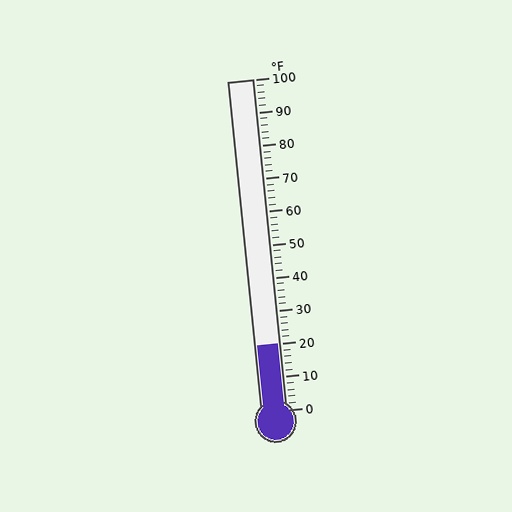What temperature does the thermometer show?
The thermometer shows approximately 20°F.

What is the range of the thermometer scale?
The thermometer scale ranges from 0°F to 100°F.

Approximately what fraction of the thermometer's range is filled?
The thermometer is filled to approximately 20% of its range.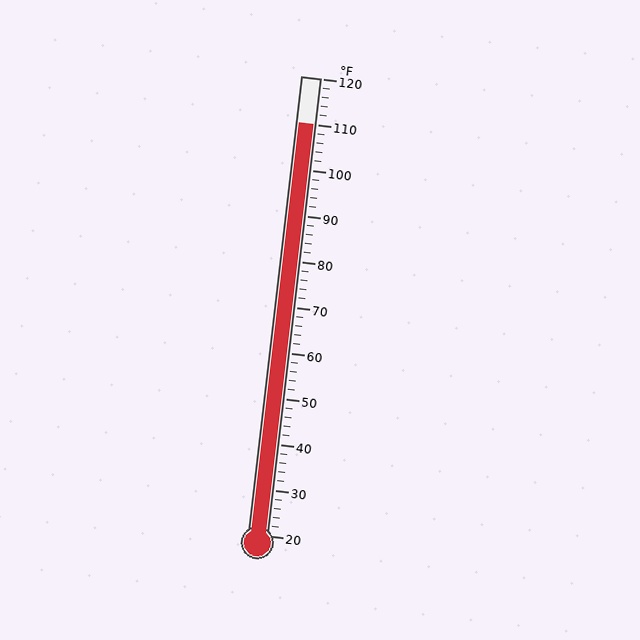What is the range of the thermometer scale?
The thermometer scale ranges from 20°F to 120°F.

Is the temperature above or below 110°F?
The temperature is at 110°F.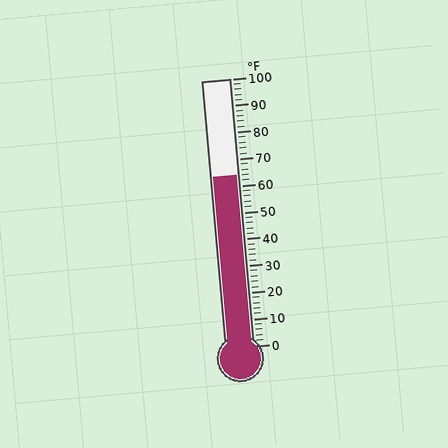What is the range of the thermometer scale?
The thermometer scale ranges from 0°F to 100°F.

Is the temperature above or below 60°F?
The temperature is above 60°F.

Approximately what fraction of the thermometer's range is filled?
The thermometer is filled to approximately 65% of its range.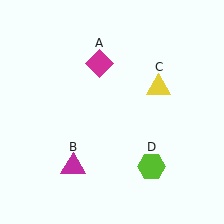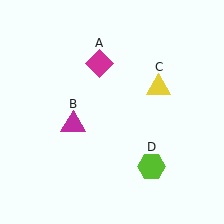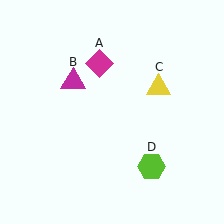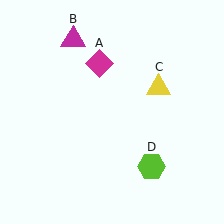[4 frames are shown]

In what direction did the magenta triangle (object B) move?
The magenta triangle (object B) moved up.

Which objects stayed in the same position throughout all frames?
Magenta diamond (object A) and yellow triangle (object C) and lime hexagon (object D) remained stationary.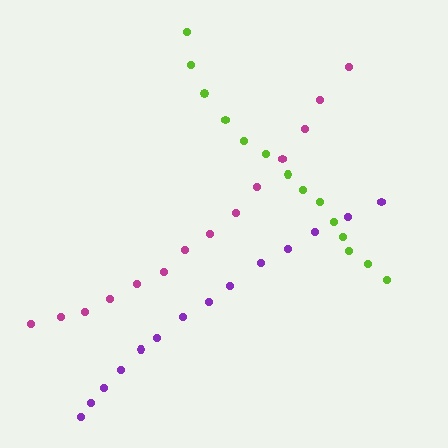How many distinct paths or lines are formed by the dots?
There are 3 distinct paths.